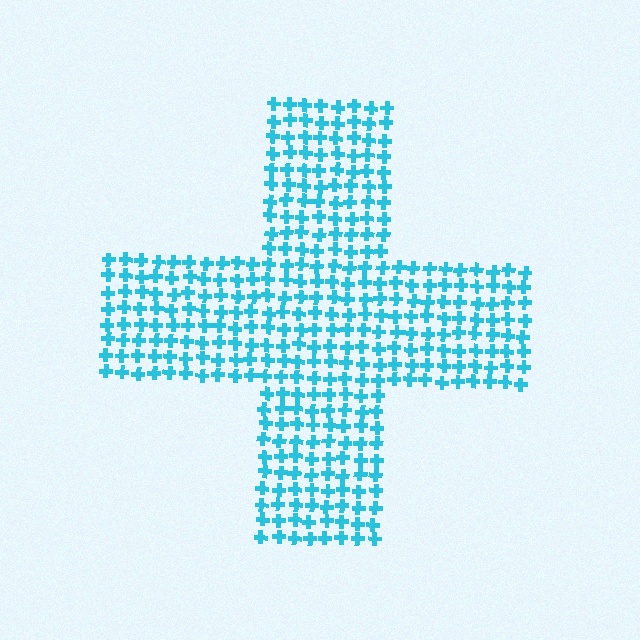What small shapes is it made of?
It is made of small crosses.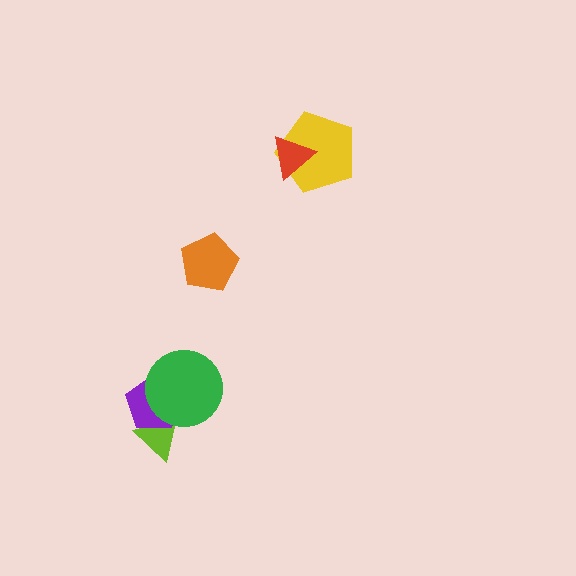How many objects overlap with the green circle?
2 objects overlap with the green circle.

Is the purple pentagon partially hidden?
Yes, it is partially covered by another shape.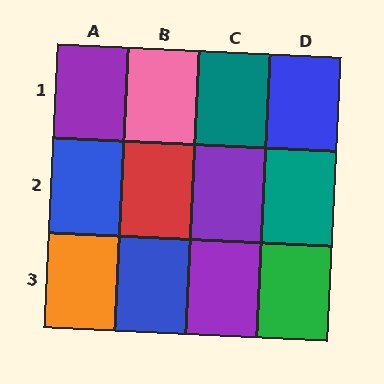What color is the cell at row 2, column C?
Purple.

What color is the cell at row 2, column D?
Teal.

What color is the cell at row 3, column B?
Blue.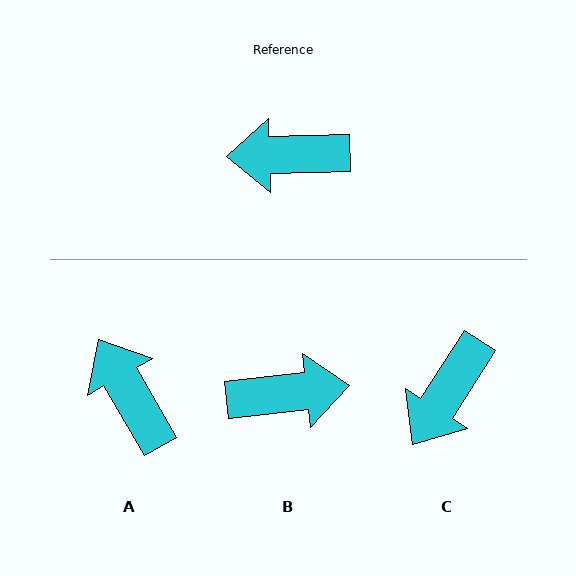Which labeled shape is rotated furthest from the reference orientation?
B, about 175 degrees away.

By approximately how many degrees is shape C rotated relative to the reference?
Approximately 55 degrees counter-clockwise.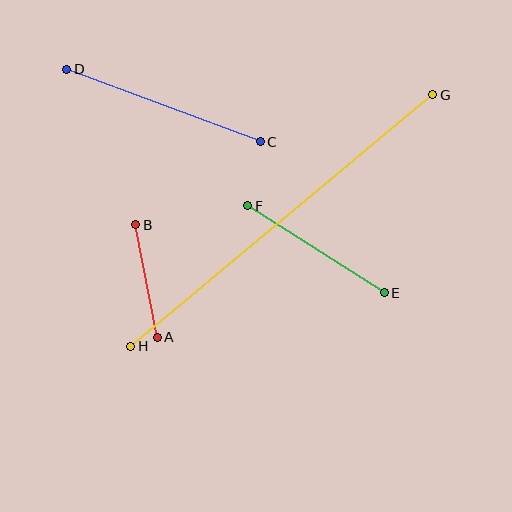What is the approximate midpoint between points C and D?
The midpoint is at approximately (163, 106) pixels.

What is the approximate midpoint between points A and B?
The midpoint is at approximately (147, 281) pixels.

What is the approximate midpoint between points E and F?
The midpoint is at approximately (316, 249) pixels.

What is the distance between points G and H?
The distance is approximately 393 pixels.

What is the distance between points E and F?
The distance is approximately 162 pixels.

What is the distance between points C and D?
The distance is approximately 206 pixels.